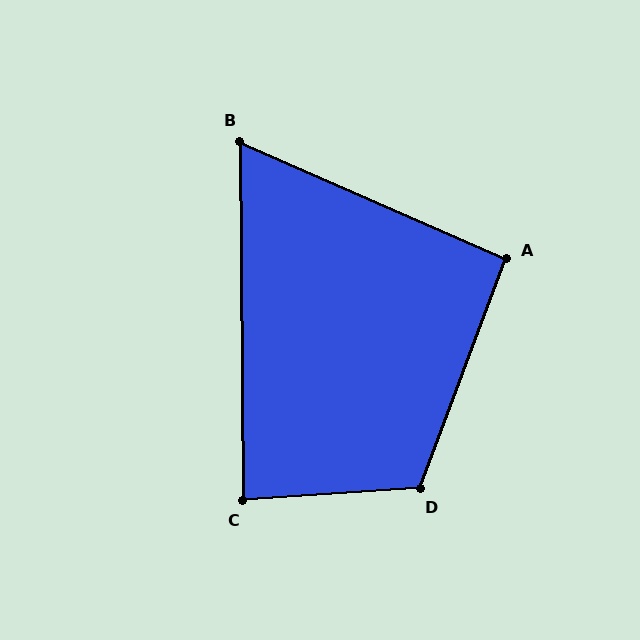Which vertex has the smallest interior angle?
B, at approximately 66 degrees.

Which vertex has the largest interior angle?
D, at approximately 114 degrees.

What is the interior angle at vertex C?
Approximately 87 degrees (approximately right).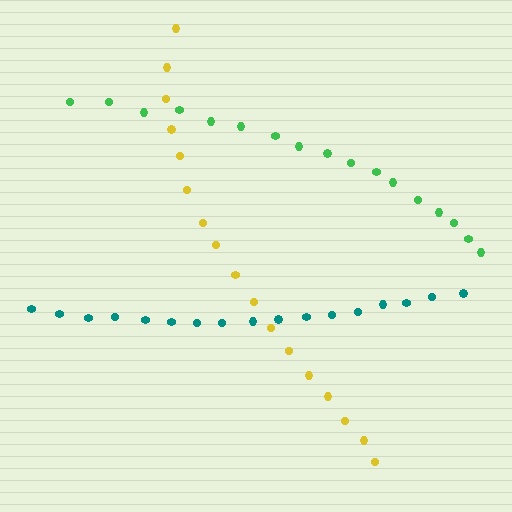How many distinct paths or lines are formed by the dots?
There are 3 distinct paths.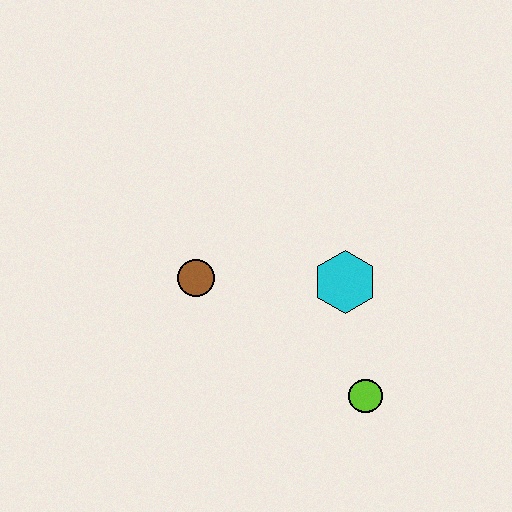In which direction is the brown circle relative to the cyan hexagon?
The brown circle is to the left of the cyan hexagon.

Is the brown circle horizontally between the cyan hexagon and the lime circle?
No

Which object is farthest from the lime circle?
The brown circle is farthest from the lime circle.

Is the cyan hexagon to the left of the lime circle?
Yes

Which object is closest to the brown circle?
The cyan hexagon is closest to the brown circle.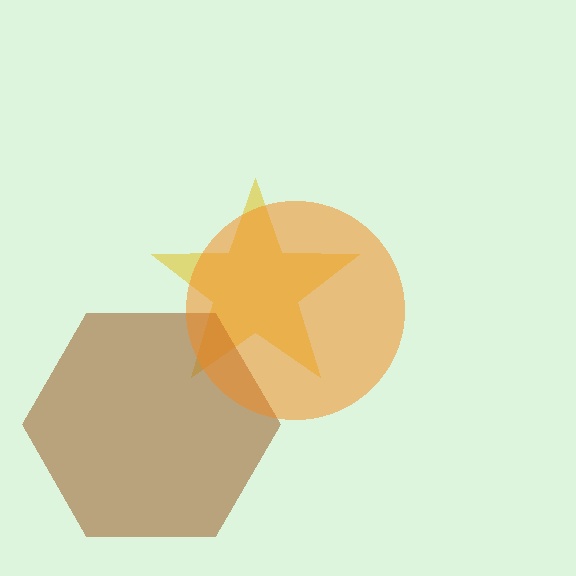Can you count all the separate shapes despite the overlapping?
Yes, there are 3 separate shapes.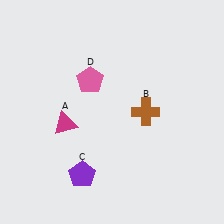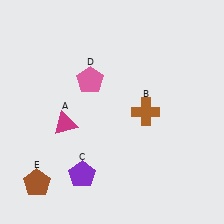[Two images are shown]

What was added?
A brown pentagon (E) was added in Image 2.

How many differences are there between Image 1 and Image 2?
There is 1 difference between the two images.